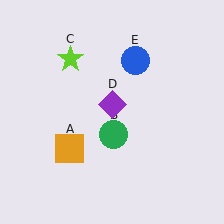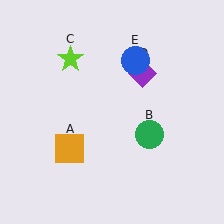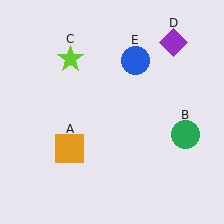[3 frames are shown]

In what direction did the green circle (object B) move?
The green circle (object B) moved right.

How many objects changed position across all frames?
2 objects changed position: green circle (object B), purple diamond (object D).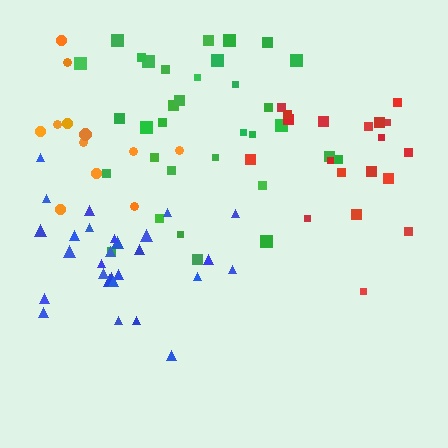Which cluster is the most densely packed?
Blue.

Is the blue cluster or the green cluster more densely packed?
Blue.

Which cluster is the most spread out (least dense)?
Green.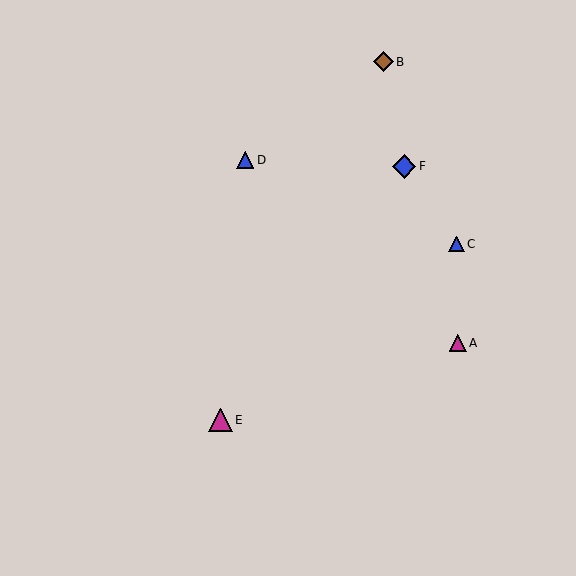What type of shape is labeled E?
Shape E is a magenta triangle.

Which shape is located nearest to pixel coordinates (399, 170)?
The blue diamond (labeled F) at (404, 166) is nearest to that location.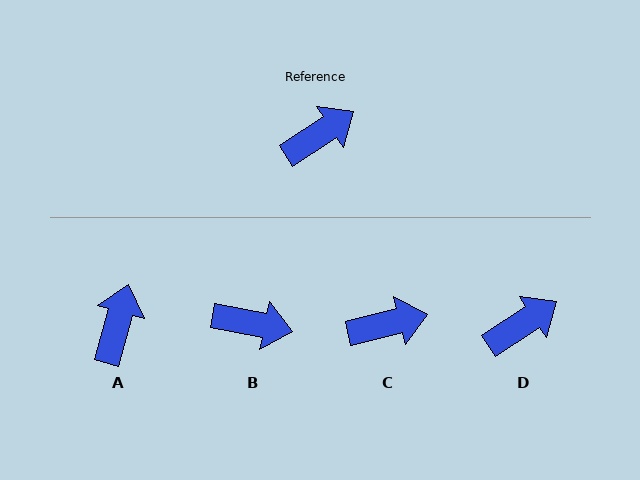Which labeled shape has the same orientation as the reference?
D.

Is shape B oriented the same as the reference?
No, it is off by about 45 degrees.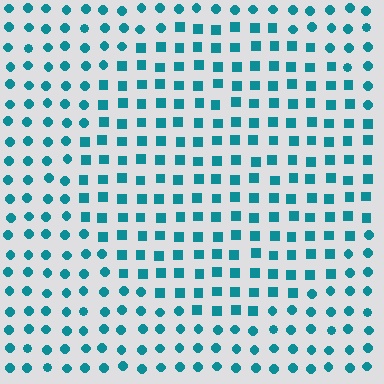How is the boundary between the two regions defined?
The boundary is defined by a change in element shape: squares inside vs. circles outside. All elements share the same color and spacing.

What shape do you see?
I see a circle.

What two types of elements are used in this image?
The image uses squares inside the circle region and circles outside it.